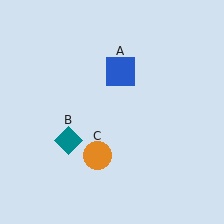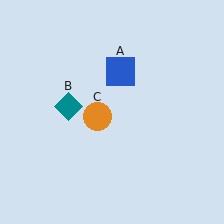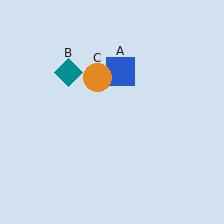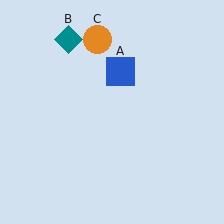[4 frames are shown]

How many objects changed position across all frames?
2 objects changed position: teal diamond (object B), orange circle (object C).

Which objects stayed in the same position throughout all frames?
Blue square (object A) remained stationary.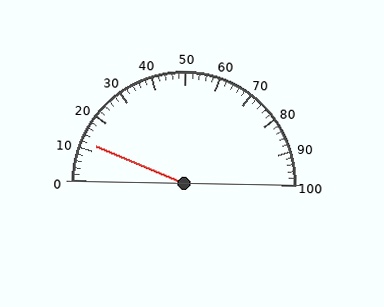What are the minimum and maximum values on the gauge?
The gauge ranges from 0 to 100.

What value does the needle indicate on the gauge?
The needle indicates approximately 12.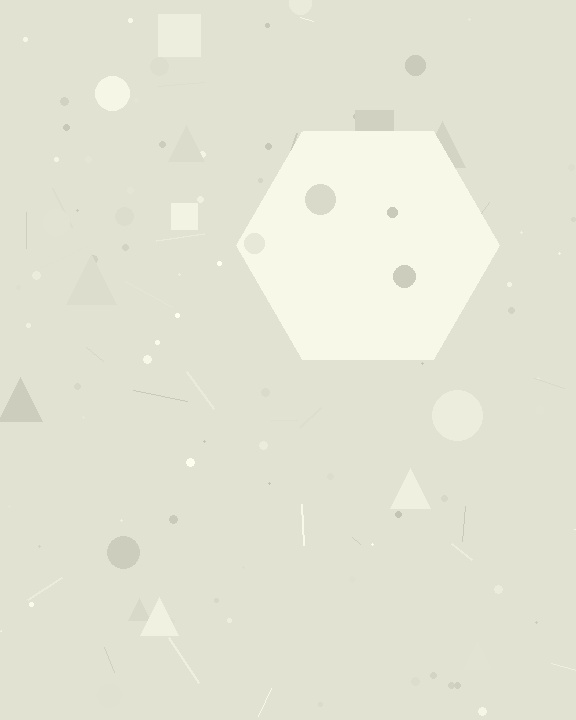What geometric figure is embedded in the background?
A hexagon is embedded in the background.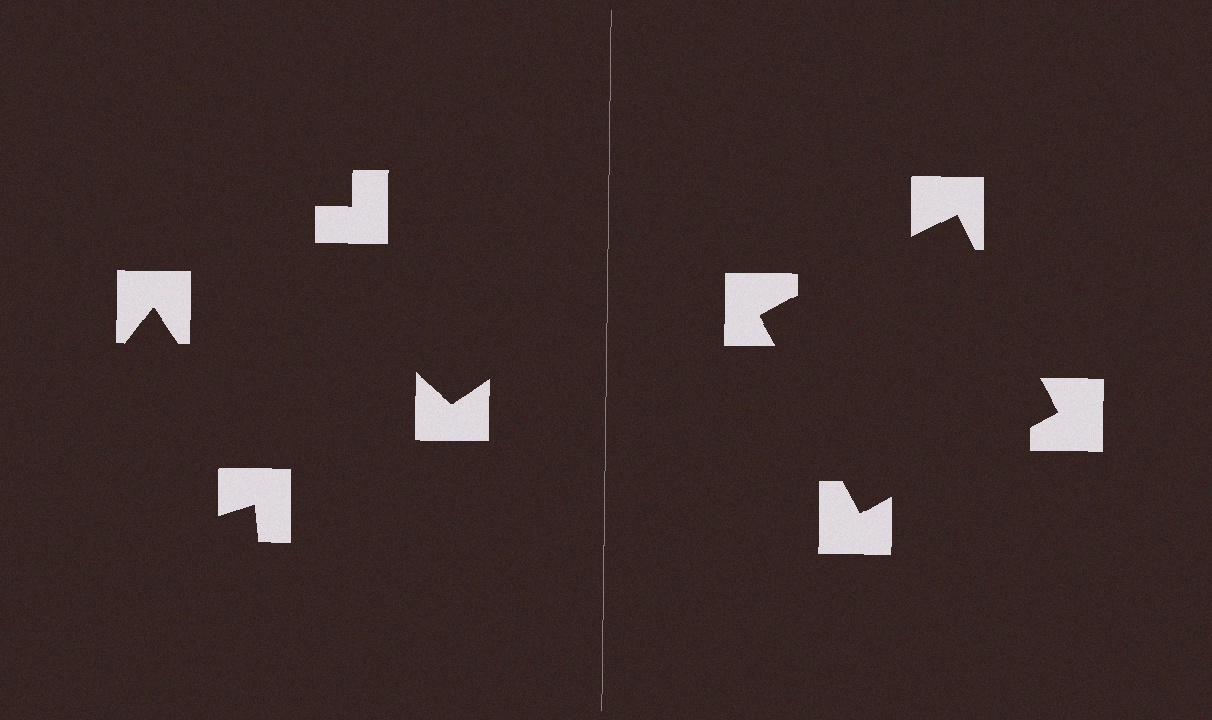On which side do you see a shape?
An illusory square appears on the right side. On the left side the wedge cuts are rotated, so no coherent shape forms.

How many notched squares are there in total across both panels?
8 — 4 on each side.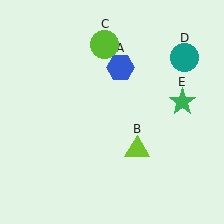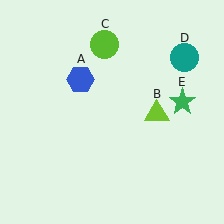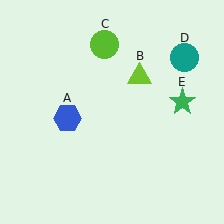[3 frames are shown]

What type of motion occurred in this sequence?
The blue hexagon (object A), lime triangle (object B) rotated counterclockwise around the center of the scene.